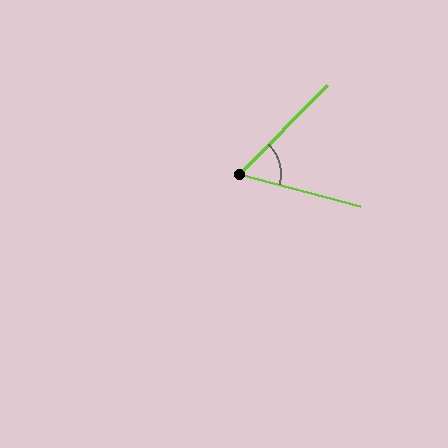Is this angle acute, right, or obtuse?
It is acute.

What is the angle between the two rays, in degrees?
Approximately 61 degrees.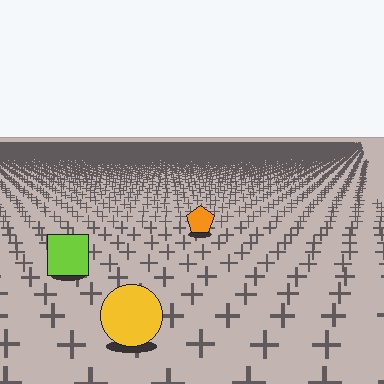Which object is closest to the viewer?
The yellow circle is closest. The texture marks near it are larger and more spread out.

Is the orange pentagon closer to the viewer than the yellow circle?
No. The yellow circle is closer — you can tell from the texture gradient: the ground texture is coarser near it.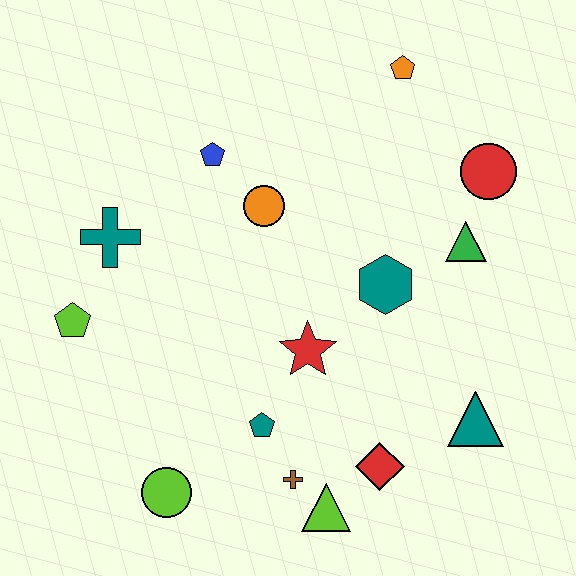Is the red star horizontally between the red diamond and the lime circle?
Yes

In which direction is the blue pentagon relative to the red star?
The blue pentagon is above the red star.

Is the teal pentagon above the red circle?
No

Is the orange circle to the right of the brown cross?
No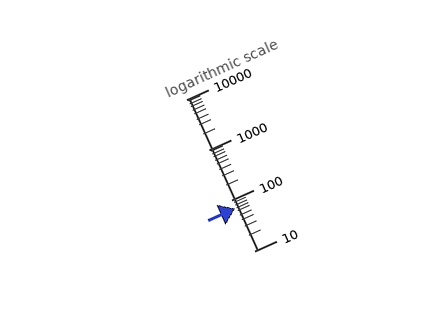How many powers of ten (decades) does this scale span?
The scale spans 3 decades, from 10 to 10000.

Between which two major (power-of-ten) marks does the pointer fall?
The pointer is between 10 and 100.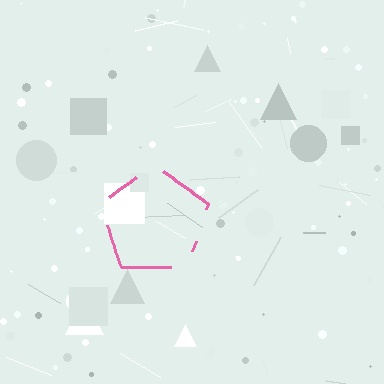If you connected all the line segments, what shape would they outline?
They would outline a pentagon.